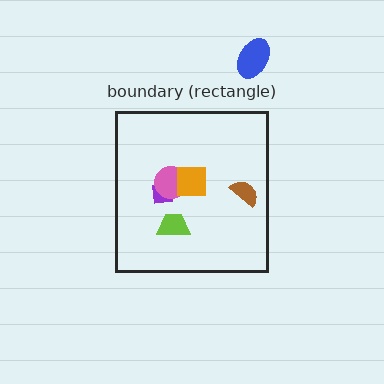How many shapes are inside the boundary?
5 inside, 1 outside.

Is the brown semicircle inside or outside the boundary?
Inside.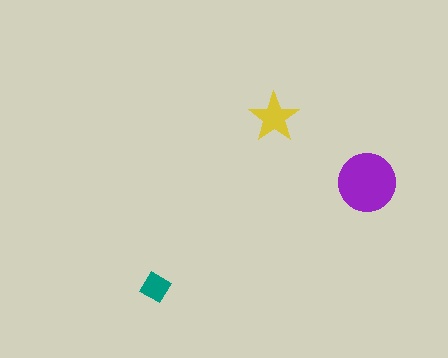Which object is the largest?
The purple circle.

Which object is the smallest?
The teal diamond.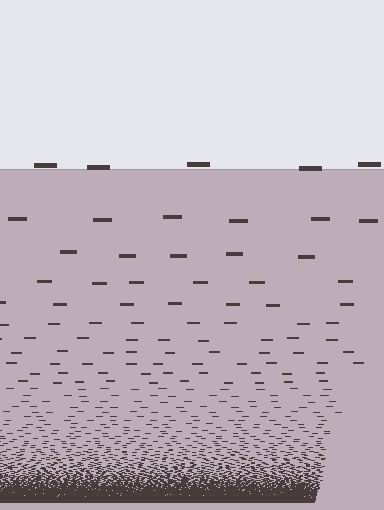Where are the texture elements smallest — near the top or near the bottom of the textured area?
Near the bottom.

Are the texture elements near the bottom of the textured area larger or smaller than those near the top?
Smaller. The gradient is inverted — elements near the bottom are smaller and denser.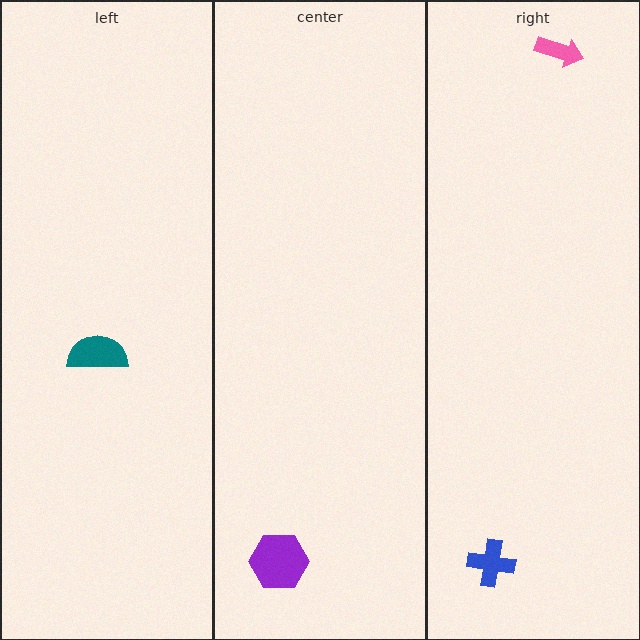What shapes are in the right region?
The blue cross, the pink arrow.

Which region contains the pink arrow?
The right region.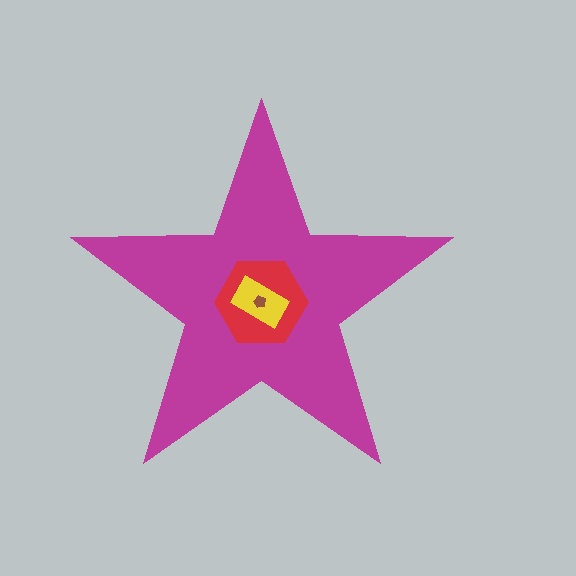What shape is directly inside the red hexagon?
The yellow rectangle.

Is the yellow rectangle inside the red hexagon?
Yes.